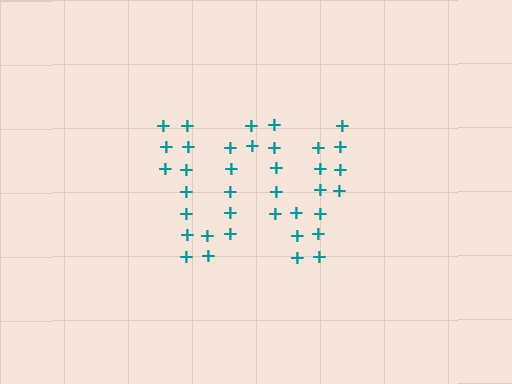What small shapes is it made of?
It is made of small plus signs.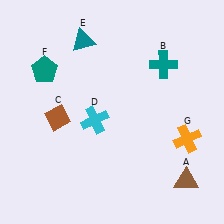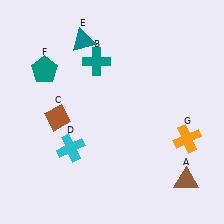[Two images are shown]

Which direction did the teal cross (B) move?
The teal cross (B) moved left.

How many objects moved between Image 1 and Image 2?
2 objects moved between the two images.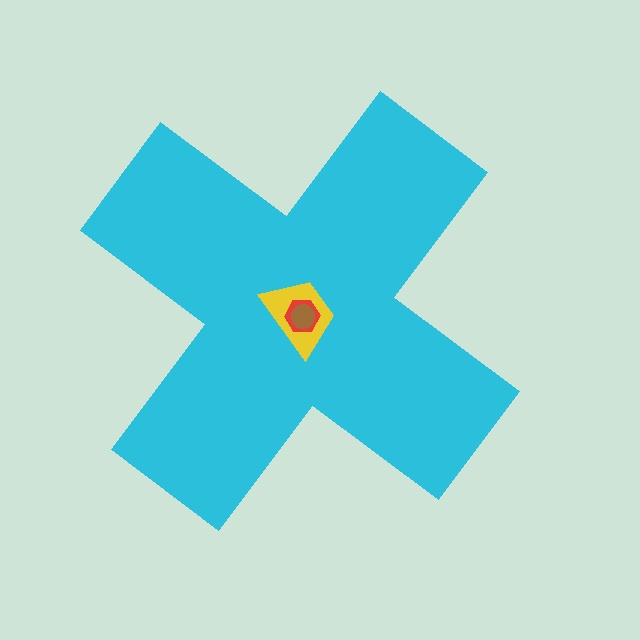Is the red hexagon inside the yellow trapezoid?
Yes.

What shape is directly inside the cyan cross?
The yellow trapezoid.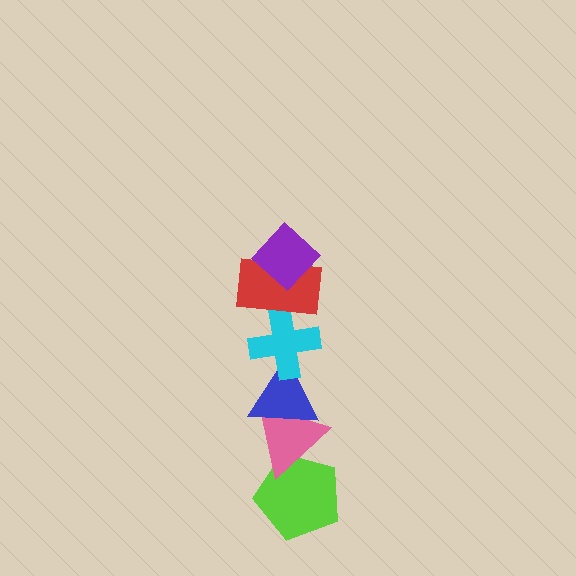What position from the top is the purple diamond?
The purple diamond is 1st from the top.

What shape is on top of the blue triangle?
The cyan cross is on top of the blue triangle.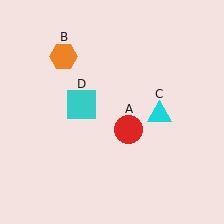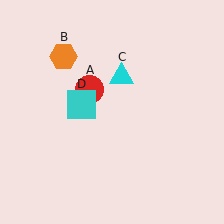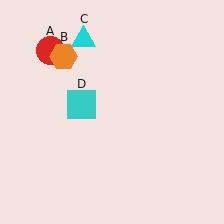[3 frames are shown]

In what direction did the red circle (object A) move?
The red circle (object A) moved up and to the left.